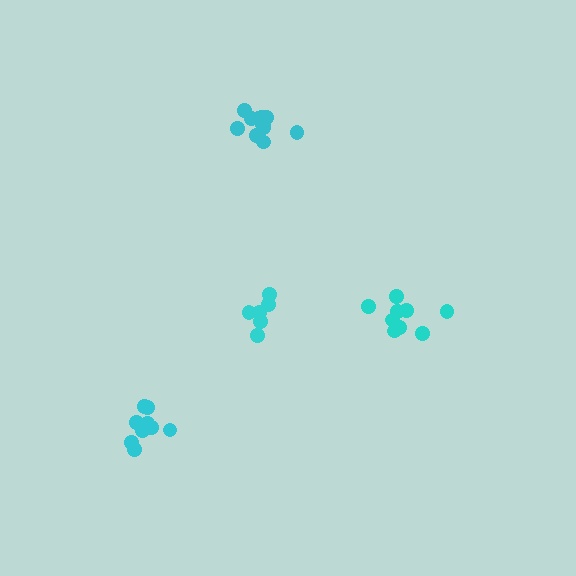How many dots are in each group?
Group 1: 6 dots, Group 2: 9 dots, Group 3: 9 dots, Group 4: 12 dots (36 total).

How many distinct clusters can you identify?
There are 4 distinct clusters.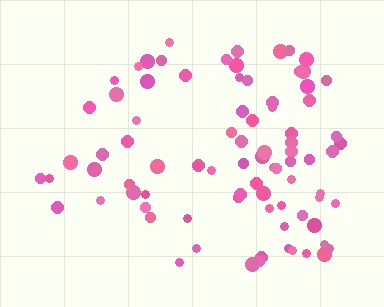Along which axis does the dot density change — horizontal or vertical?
Horizontal.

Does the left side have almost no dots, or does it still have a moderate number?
Still a moderate number, just noticeably fewer than the right.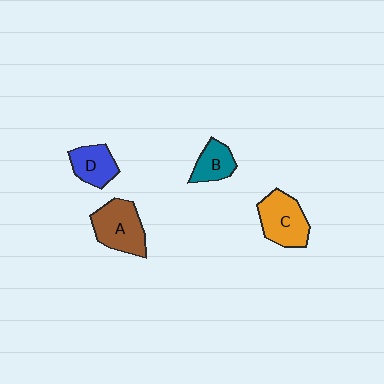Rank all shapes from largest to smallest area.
From largest to smallest: A (brown), C (orange), D (blue), B (teal).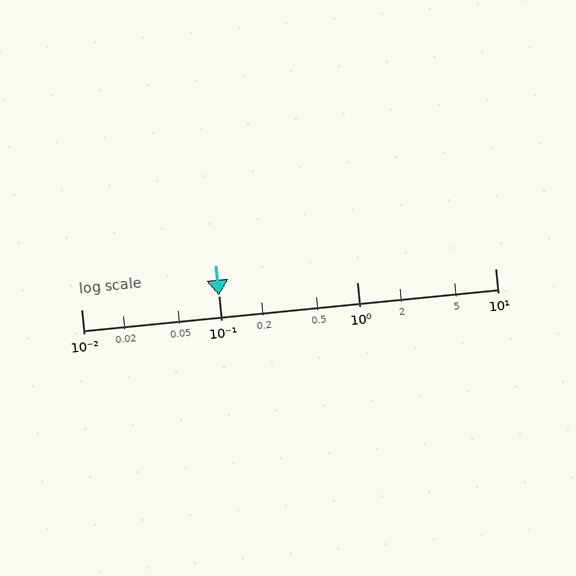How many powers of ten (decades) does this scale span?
The scale spans 3 decades, from 0.01 to 10.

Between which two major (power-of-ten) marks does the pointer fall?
The pointer is between 0.1 and 1.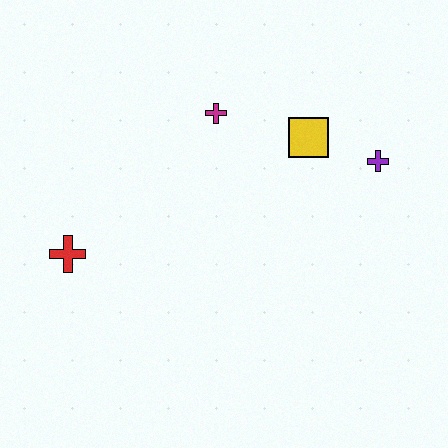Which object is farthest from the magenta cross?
The red cross is farthest from the magenta cross.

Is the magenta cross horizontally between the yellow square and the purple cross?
No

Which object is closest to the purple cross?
The yellow square is closest to the purple cross.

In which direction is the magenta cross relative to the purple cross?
The magenta cross is to the left of the purple cross.